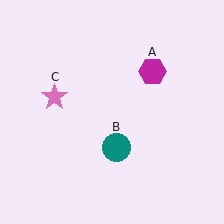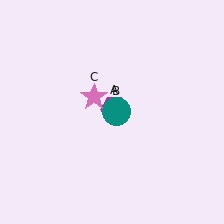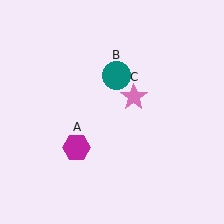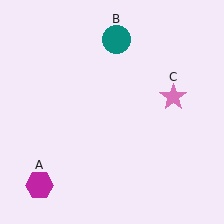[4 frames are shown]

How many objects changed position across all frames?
3 objects changed position: magenta hexagon (object A), teal circle (object B), pink star (object C).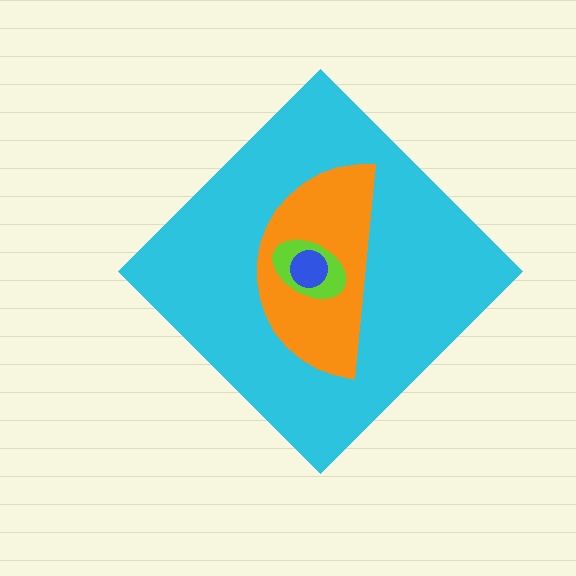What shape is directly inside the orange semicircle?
The lime ellipse.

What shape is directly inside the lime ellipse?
The blue circle.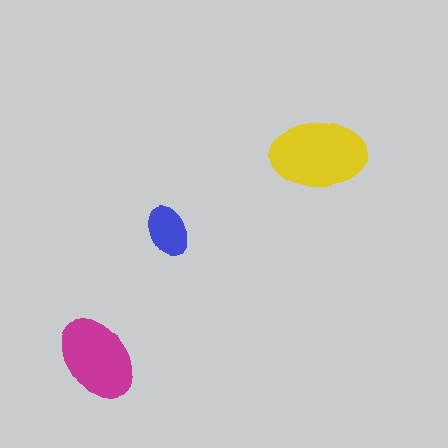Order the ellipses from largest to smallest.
the yellow one, the magenta one, the blue one.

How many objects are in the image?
There are 3 objects in the image.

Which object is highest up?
The yellow ellipse is topmost.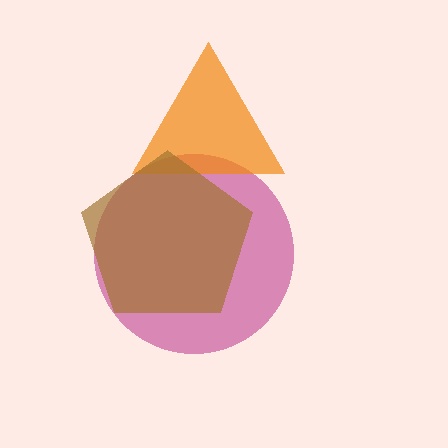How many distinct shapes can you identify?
There are 3 distinct shapes: a magenta circle, an orange triangle, a brown pentagon.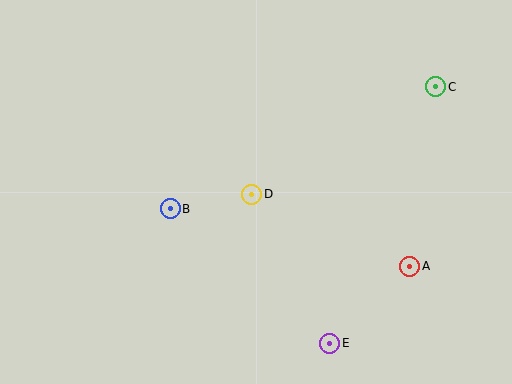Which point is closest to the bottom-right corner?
Point A is closest to the bottom-right corner.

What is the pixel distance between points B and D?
The distance between B and D is 83 pixels.